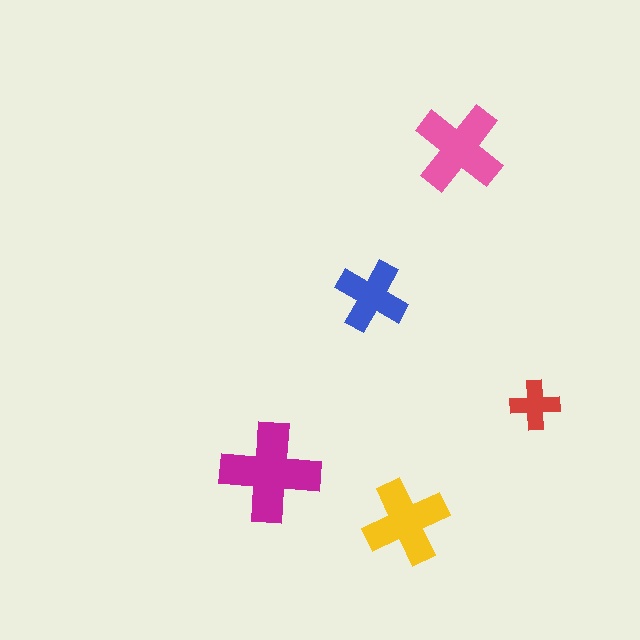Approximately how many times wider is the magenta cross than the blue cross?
About 1.5 times wider.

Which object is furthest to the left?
The magenta cross is leftmost.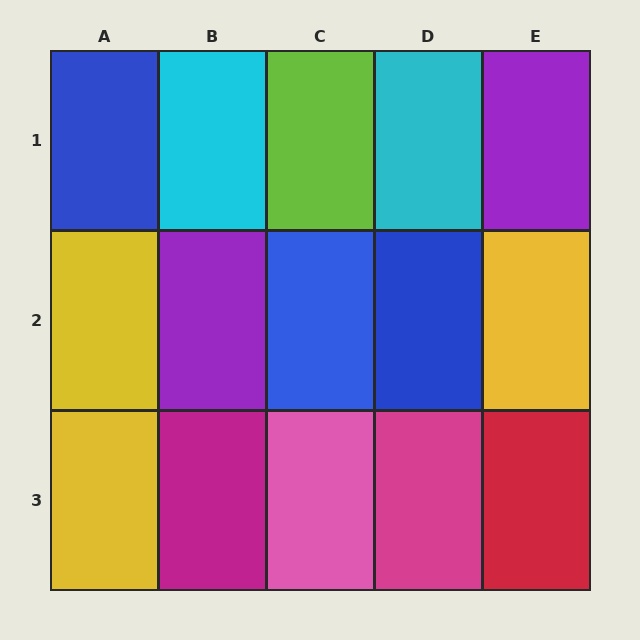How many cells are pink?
1 cell is pink.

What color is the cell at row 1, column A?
Blue.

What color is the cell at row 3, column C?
Pink.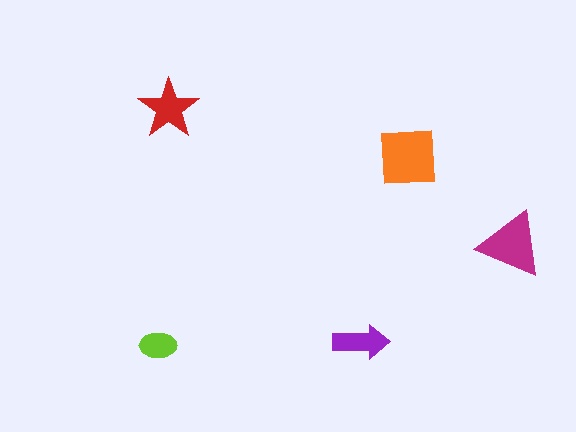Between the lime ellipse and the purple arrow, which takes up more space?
The purple arrow.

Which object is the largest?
The orange square.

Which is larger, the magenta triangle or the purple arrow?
The magenta triangle.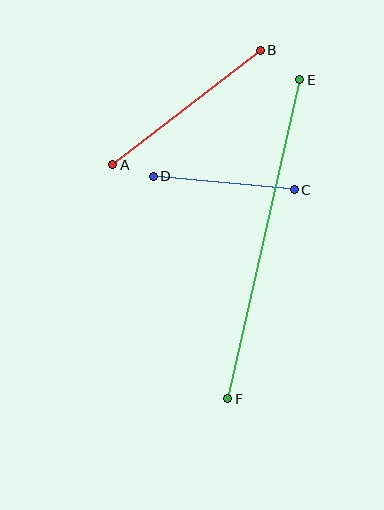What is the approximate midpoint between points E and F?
The midpoint is at approximately (264, 239) pixels.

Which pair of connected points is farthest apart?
Points E and F are farthest apart.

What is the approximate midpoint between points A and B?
The midpoint is at approximately (187, 107) pixels.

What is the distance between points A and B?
The distance is approximately 187 pixels.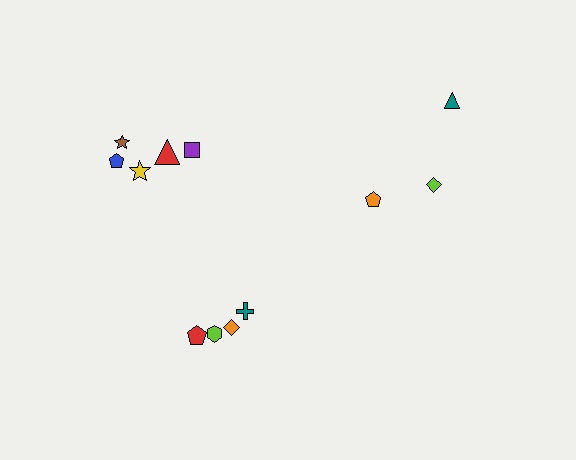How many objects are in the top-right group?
There are 3 objects.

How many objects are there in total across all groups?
There are 12 objects.